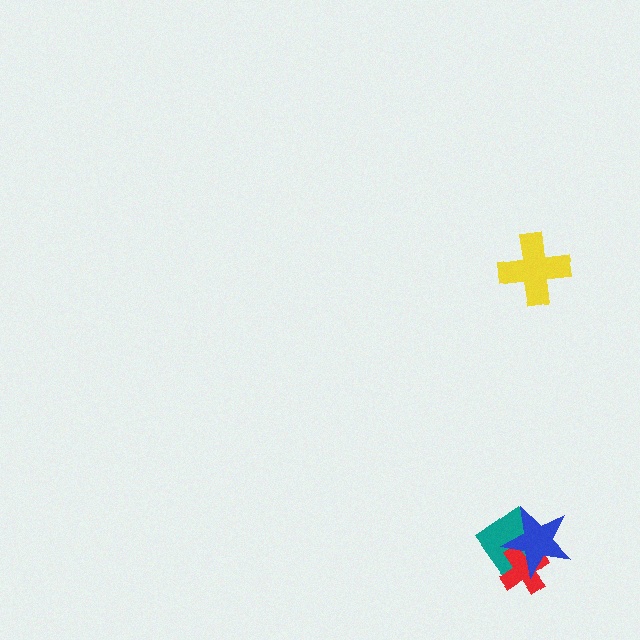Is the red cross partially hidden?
Yes, it is partially covered by another shape.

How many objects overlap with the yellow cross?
0 objects overlap with the yellow cross.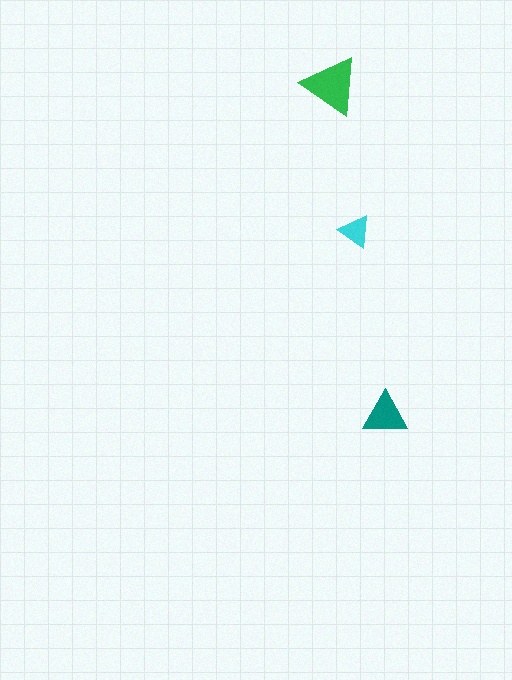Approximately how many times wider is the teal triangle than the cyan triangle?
About 1.5 times wider.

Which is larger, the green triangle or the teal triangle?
The green one.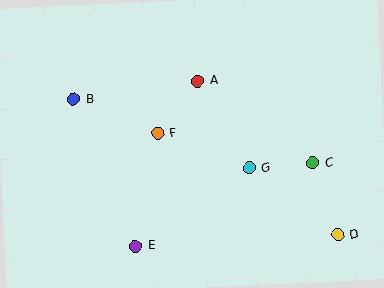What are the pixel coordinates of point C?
Point C is at (313, 163).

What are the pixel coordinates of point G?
Point G is at (249, 168).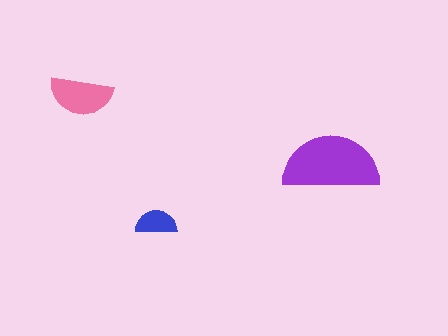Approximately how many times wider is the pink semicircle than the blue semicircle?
About 1.5 times wider.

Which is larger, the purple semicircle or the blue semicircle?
The purple one.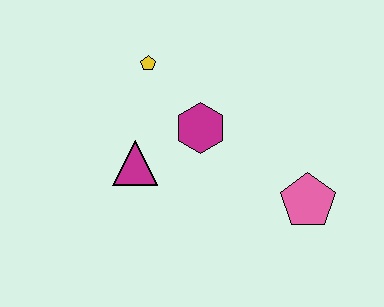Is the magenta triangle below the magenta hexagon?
Yes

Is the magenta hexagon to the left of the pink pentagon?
Yes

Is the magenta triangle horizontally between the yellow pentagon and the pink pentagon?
No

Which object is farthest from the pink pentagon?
The yellow pentagon is farthest from the pink pentagon.